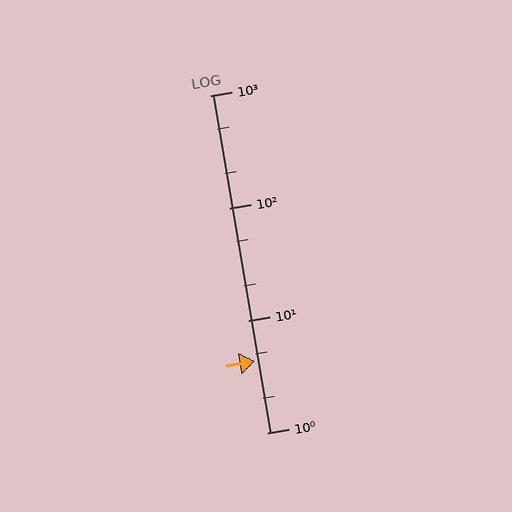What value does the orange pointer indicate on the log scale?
The pointer indicates approximately 4.3.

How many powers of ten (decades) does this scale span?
The scale spans 3 decades, from 1 to 1000.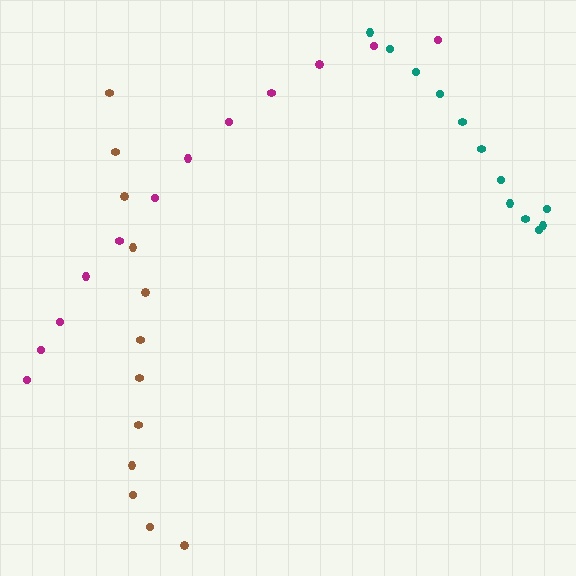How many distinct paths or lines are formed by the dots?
There are 3 distinct paths.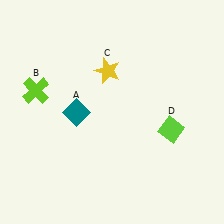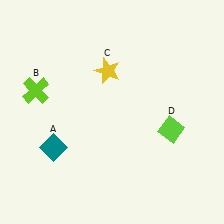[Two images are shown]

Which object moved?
The teal diamond (A) moved down.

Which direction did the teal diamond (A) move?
The teal diamond (A) moved down.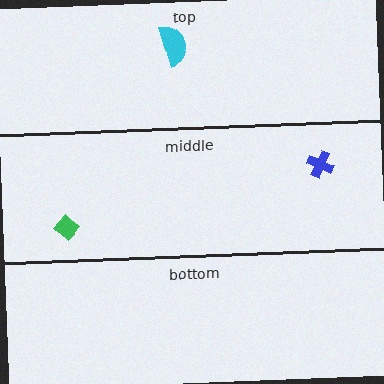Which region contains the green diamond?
The middle region.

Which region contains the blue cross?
The middle region.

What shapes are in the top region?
The cyan semicircle.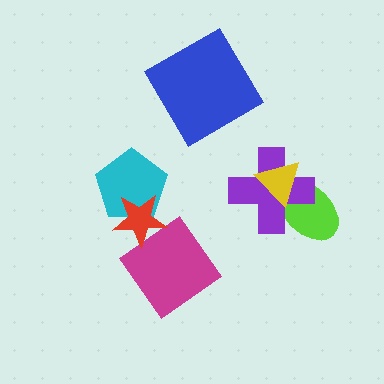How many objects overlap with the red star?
2 objects overlap with the red star.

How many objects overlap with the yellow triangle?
2 objects overlap with the yellow triangle.